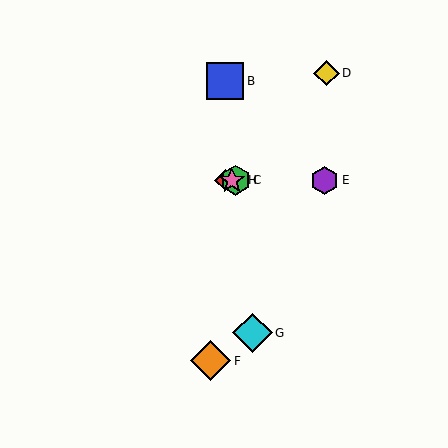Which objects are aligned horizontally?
Objects A, C, E, H are aligned horizontally.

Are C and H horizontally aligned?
Yes, both are at y≈180.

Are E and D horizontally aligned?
No, E is at y≈180 and D is at y≈73.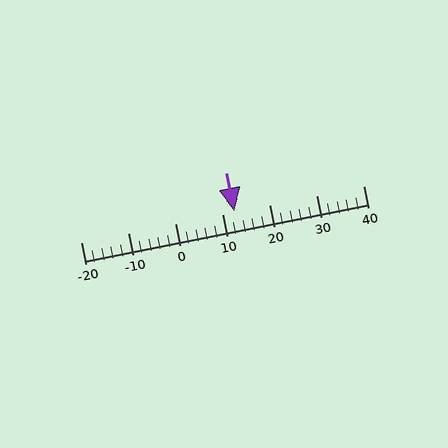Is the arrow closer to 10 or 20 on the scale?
The arrow is closer to 10.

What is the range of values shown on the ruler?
The ruler shows values from -20 to 40.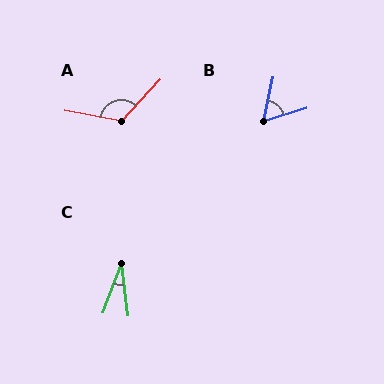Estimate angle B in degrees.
Approximately 60 degrees.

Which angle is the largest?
A, at approximately 122 degrees.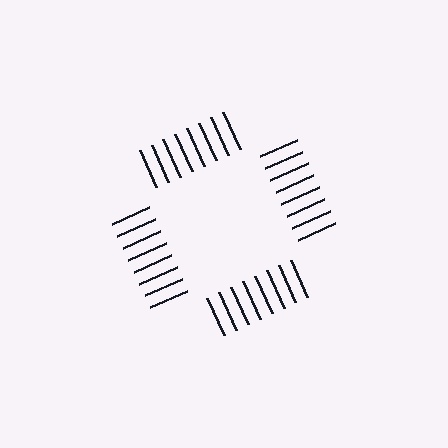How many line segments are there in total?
32 — 8 along each of the 4 edges.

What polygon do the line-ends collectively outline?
An illusory square — the line segments terminate on its edges but no continuous stroke is drawn.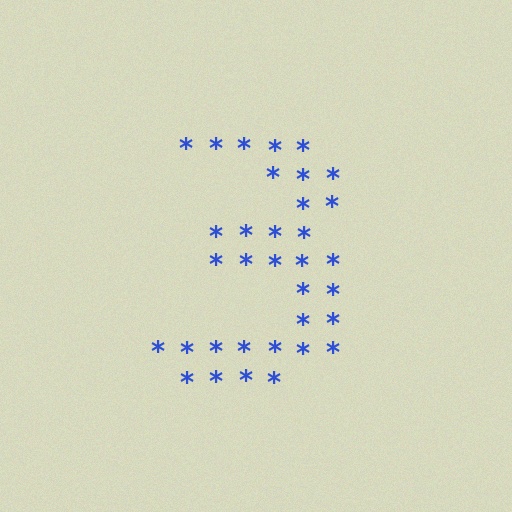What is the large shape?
The large shape is the digit 3.